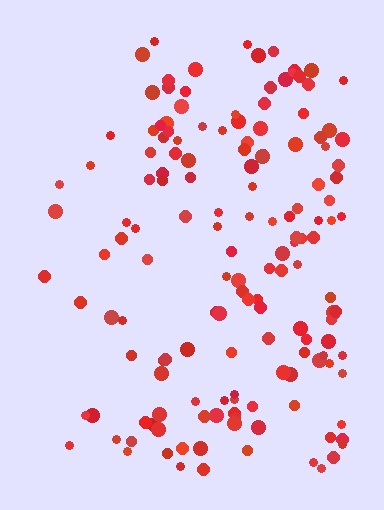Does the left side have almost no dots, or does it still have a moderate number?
Still a moderate number, just noticeably fewer than the right.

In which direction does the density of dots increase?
From left to right, with the right side densest.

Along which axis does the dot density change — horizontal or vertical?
Horizontal.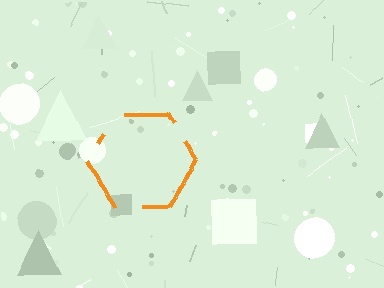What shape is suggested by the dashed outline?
The dashed outline suggests a hexagon.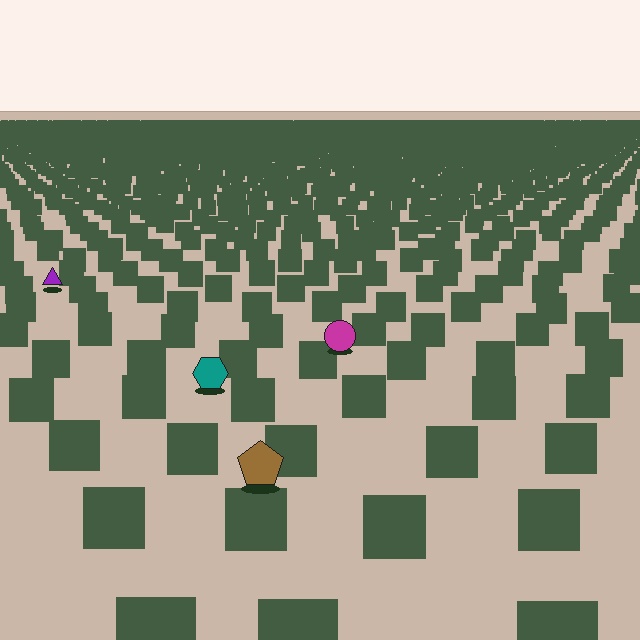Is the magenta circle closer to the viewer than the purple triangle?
Yes. The magenta circle is closer — you can tell from the texture gradient: the ground texture is coarser near it.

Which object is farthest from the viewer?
The purple triangle is farthest from the viewer. It appears smaller and the ground texture around it is denser.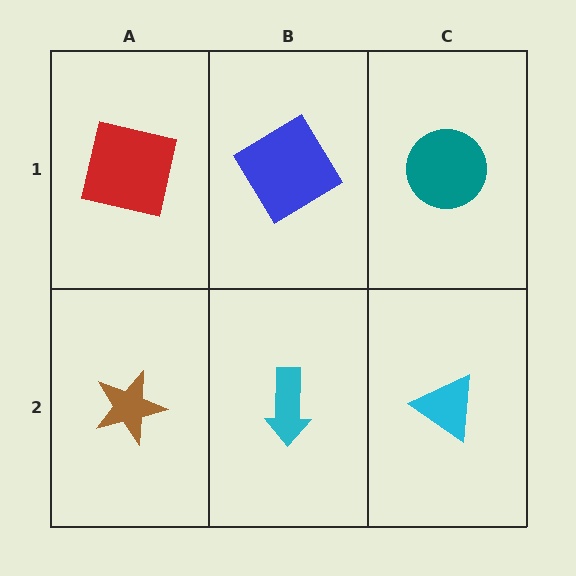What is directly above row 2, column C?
A teal circle.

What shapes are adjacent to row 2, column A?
A red square (row 1, column A), a cyan arrow (row 2, column B).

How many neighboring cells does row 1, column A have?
2.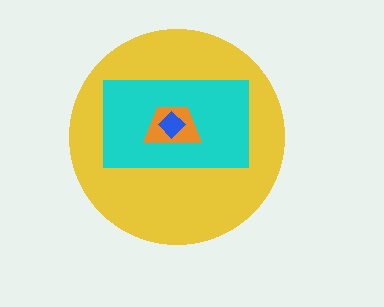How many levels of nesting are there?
4.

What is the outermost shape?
The yellow circle.